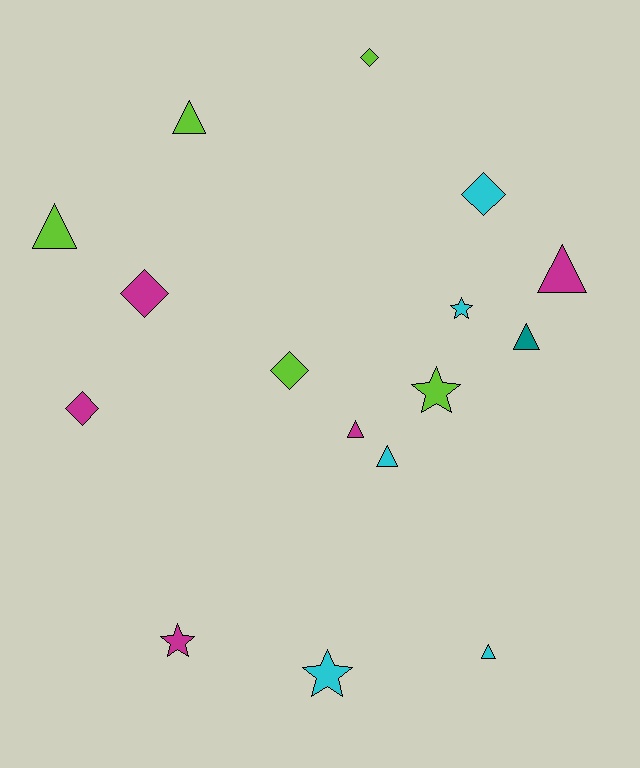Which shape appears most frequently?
Triangle, with 7 objects.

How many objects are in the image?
There are 16 objects.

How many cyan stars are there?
There are 2 cyan stars.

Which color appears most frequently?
Cyan, with 5 objects.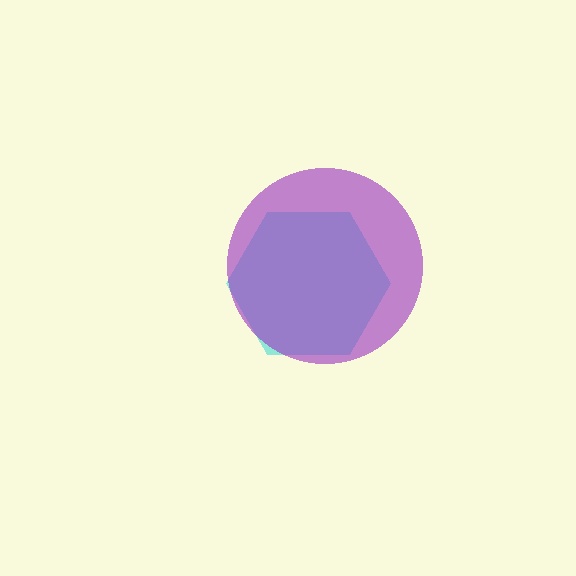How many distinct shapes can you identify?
There are 2 distinct shapes: a cyan hexagon, a purple circle.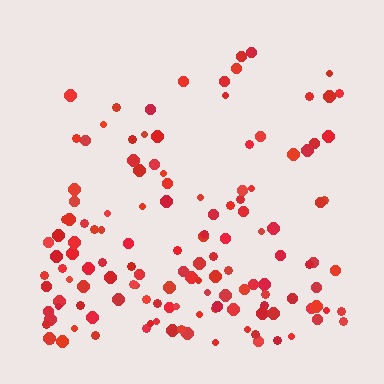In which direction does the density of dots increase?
From top to bottom, with the bottom side densest.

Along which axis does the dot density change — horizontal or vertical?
Vertical.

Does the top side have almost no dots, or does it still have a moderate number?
Still a moderate number, just noticeably fewer than the bottom.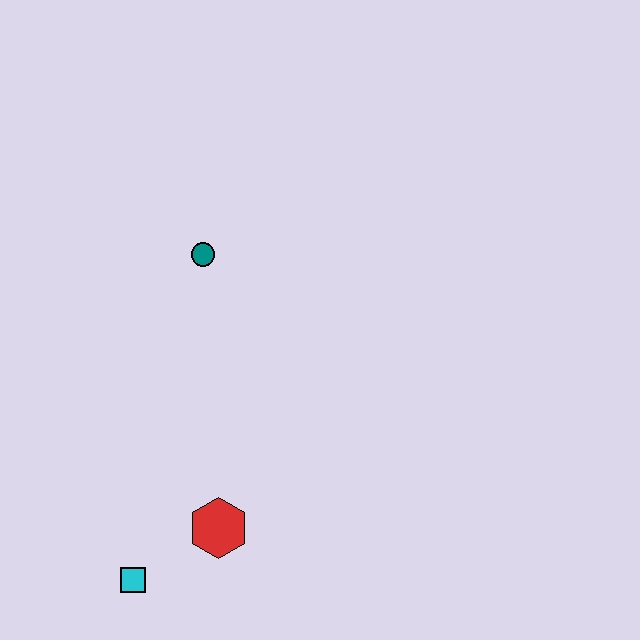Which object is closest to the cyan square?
The red hexagon is closest to the cyan square.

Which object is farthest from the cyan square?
The teal circle is farthest from the cyan square.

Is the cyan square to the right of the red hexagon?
No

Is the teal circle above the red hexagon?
Yes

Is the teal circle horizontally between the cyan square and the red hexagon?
Yes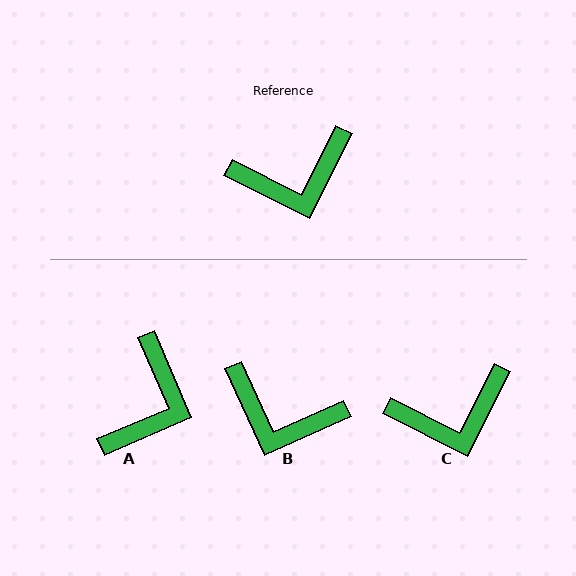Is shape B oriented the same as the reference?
No, it is off by about 39 degrees.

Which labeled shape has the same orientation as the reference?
C.